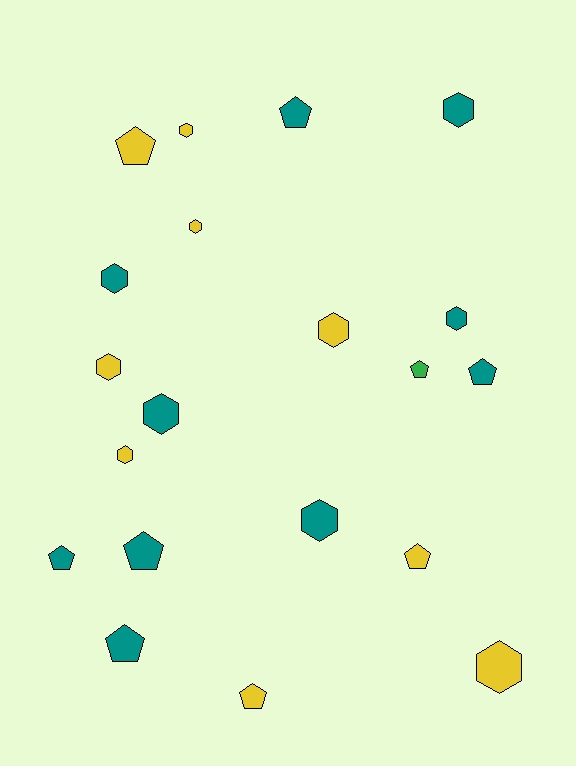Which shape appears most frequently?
Hexagon, with 11 objects.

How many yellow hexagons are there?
There are 6 yellow hexagons.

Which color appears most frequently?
Teal, with 10 objects.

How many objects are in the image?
There are 20 objects.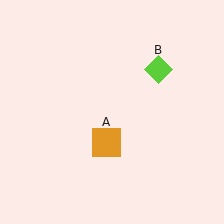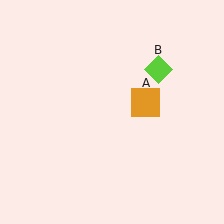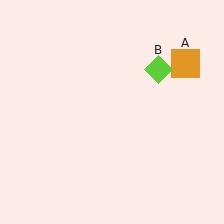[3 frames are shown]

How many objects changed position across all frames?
1 object changed position: orange square (object A).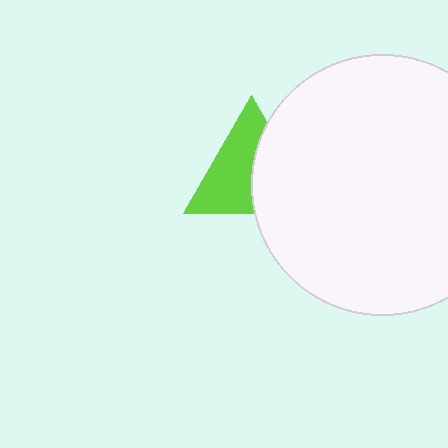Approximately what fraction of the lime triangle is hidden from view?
Roughly 43% of the lime triangle is hidden behind the white circle.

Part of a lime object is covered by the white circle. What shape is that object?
It is a triangle.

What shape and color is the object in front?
The object in front is a white circle.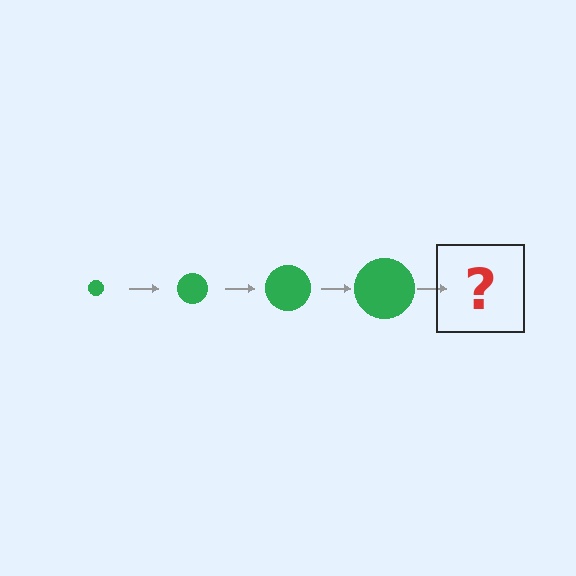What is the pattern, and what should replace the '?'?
The pattern is that the circle gets progressively larger each step. The '?' should be a green circle, larger than the previous one.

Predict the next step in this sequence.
The next step is a green circle, larger than the previous one.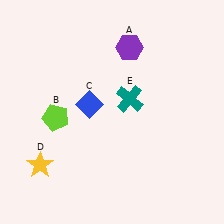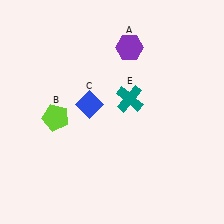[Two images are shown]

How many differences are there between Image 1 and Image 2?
There is 1 difference between the two images.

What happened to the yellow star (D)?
The yellow star (D) was removed in Image 2. It was in the bottom-left area of Image 1.